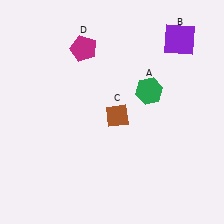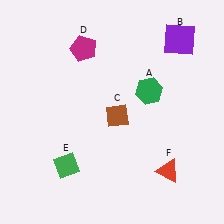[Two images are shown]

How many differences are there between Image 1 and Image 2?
There are 2 differences between the two images.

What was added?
A green diamond (E), a red triangle (F) were added in Image 2.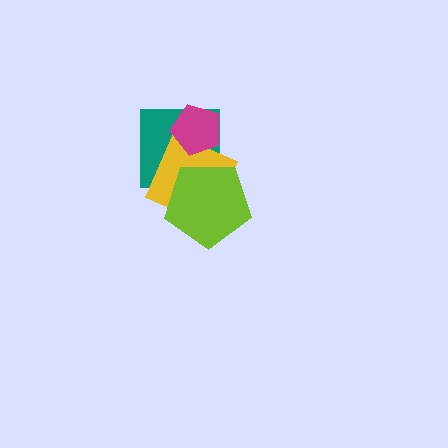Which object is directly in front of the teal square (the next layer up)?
The yellow square is directly in front of the teal square.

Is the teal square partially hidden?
Yes, it is partially covered by another shape.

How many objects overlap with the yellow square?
3 objects overlap with the yellow square.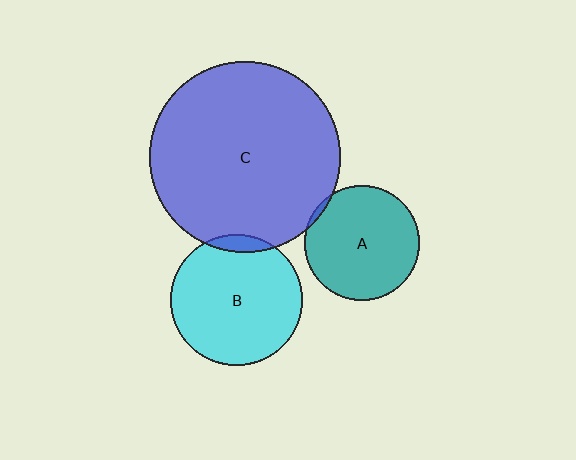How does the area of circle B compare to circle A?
Approximately 1.3 times.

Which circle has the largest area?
Circle C (blue).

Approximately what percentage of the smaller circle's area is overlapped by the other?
Approximately 5%.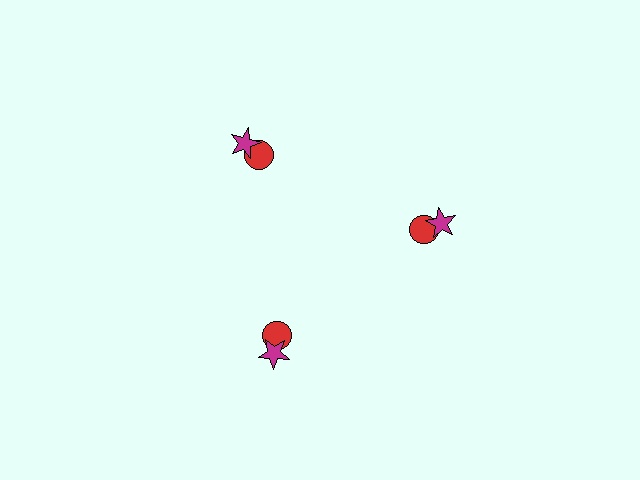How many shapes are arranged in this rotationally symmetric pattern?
There are 6 shapes, arranged in 3 groups of 2.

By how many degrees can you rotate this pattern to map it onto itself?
The pattern maps onto itself every 120 degrees of rotation.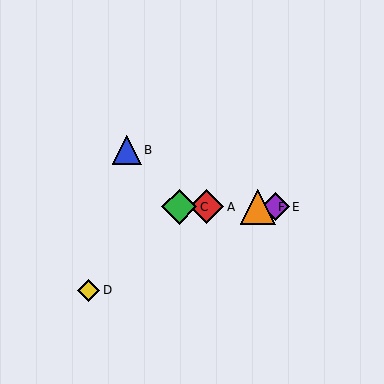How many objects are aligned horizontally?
4 objects (A, C, E, F) are aligned horizontally.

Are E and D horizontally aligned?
No, E is at y≈207 and D is at y≈290.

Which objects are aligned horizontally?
Objects A, C, E, F are aligned horizontally.